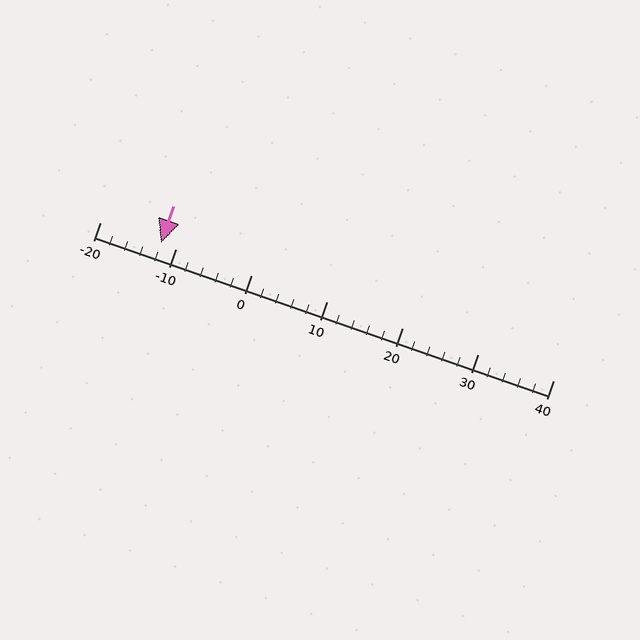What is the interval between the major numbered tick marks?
The major tick marks are spaced 10 units apart.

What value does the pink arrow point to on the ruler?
The pink arrow points to approximately -12.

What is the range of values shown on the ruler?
The ruler shows values from -20 to 40.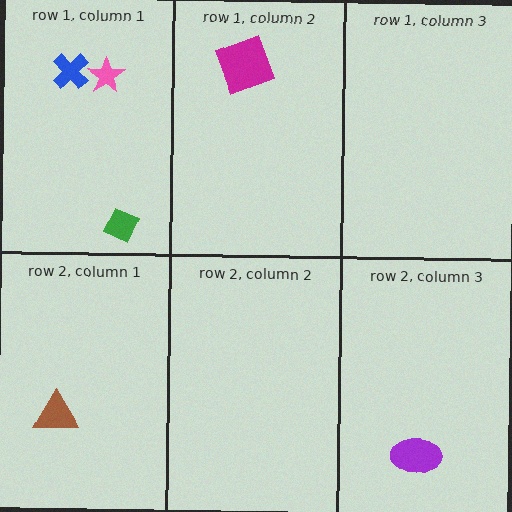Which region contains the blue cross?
The row 1, column 1 region.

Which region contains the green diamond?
The row 1, column 1 region.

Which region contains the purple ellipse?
The row 2, column 3 region.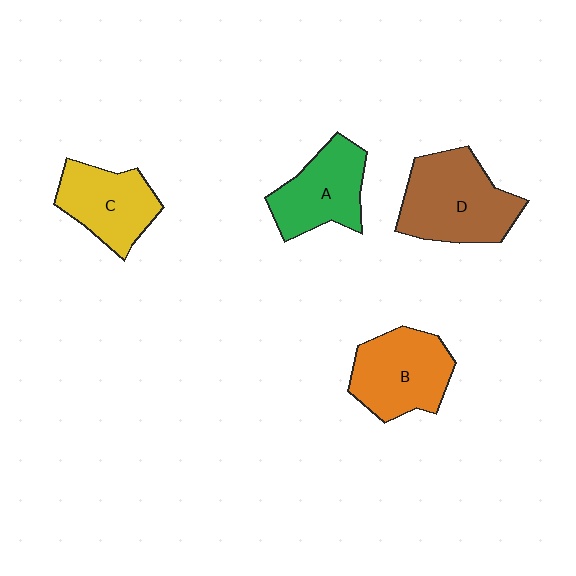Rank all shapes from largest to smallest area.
From largest to smallest: D (brown), B (orange), A (green), C (yellow).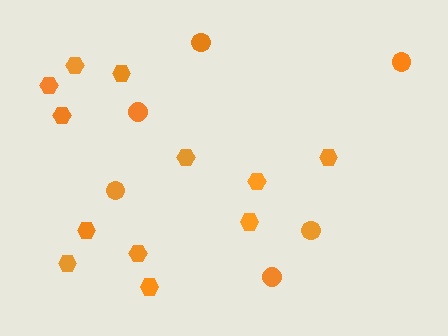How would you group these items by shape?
There are 2 groups: one group of circles (6) and one group of hexagons (12).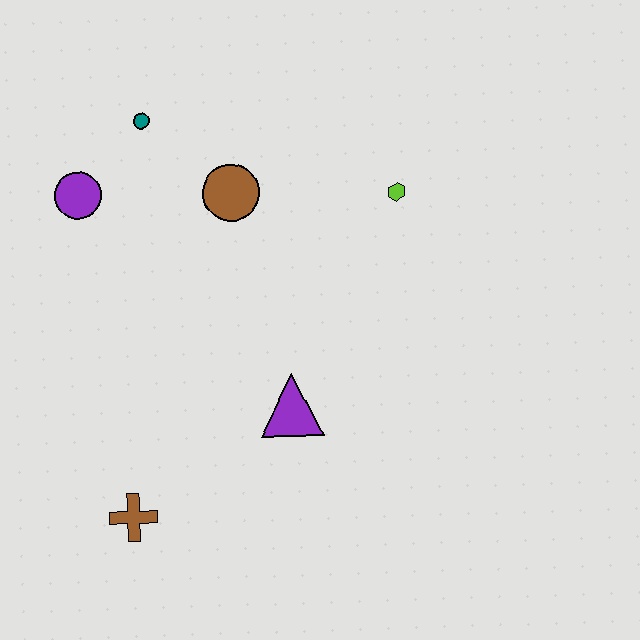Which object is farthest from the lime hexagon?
The brown cross is farthest from the lime hexagon.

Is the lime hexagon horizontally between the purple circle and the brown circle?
No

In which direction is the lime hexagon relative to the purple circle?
The lime hexagon is to the right of the purple circle.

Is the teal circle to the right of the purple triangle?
No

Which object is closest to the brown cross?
The purple triangle is closest to the brown cross.